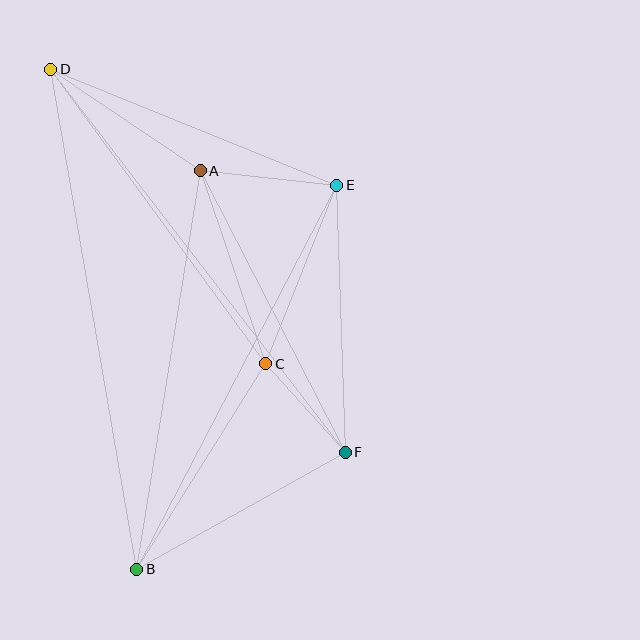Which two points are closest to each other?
Points C and F are closest to each other.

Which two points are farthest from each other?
Points B and D are farthest from each other.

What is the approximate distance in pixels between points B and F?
The distance between B and F is approximately 239 pixels.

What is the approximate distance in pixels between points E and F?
The distance between E and F is approximately 267 pixels.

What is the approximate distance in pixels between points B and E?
The distance between B and E is approximately 433 pixels.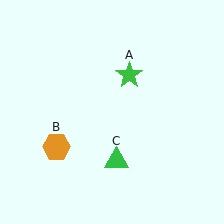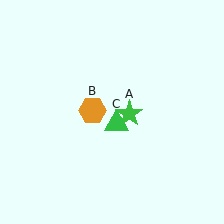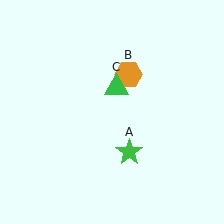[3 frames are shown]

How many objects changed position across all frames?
3 objects changed position: green star (object A), orange hexagon (object B), green triangle (object C).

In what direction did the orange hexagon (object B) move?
The orange hexagon (object B) moved up and to the right.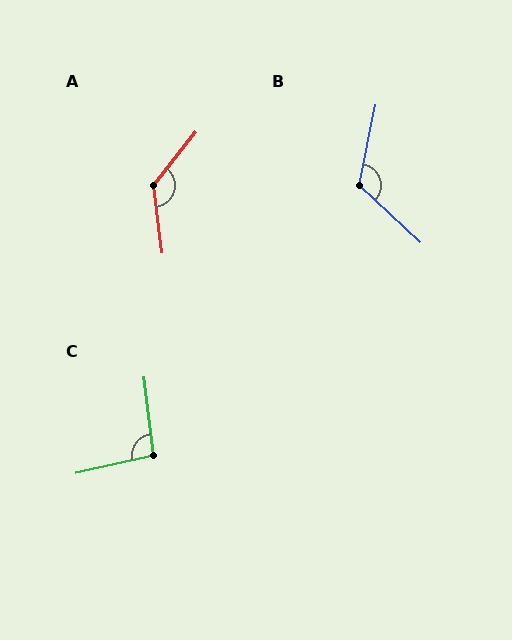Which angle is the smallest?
C, at approximately 96 degrees.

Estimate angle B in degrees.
Approximately 121 degrees.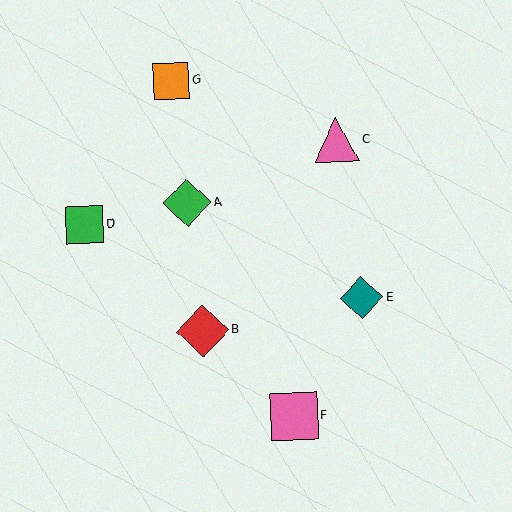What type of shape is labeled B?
Shape B is a red diamond.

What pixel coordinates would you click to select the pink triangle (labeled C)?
Click at (336, 140) to select the pink triangle C.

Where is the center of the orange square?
The center of the orange square is at (171, 81).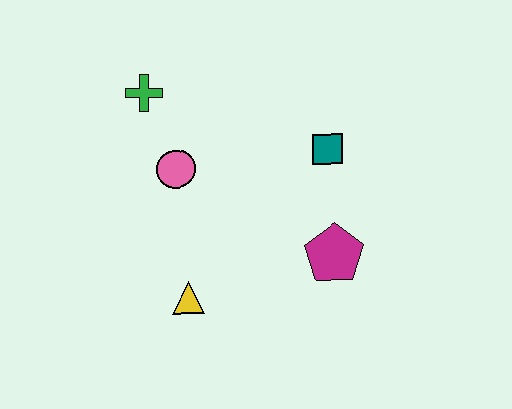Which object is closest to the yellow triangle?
The pink circle is closest to the yellow triangle.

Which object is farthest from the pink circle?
The magenta pentagon is farthest from the pink circle.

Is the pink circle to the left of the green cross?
No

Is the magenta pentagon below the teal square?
Yes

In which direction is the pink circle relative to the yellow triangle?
The pink circle is above the yellow triangle.